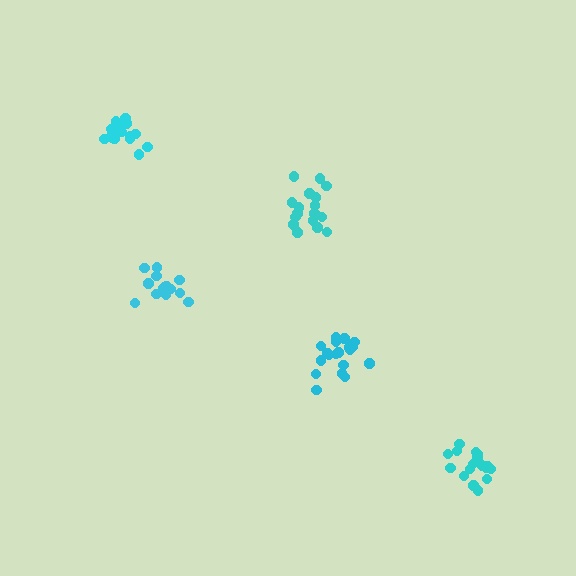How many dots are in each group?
Group 1: 16 dots, Group 2: 19 dots, Group 3: 17 dots, Group 4: 17 dots, Group 5: 15 dots (84 total).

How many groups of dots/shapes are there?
There are 5 groups.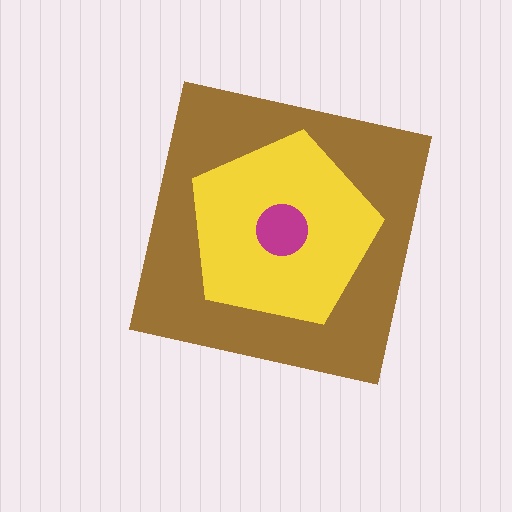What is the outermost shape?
The brown square.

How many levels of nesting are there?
3.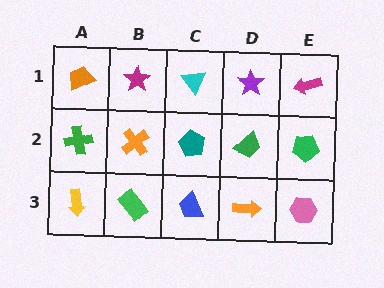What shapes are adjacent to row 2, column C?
A cyan triangle (row 1, column C), a blue trapezoid (row 3, column C), an orange cross (row 2, column B), a green trapezoid (row 2, column D).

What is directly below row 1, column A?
A green cross.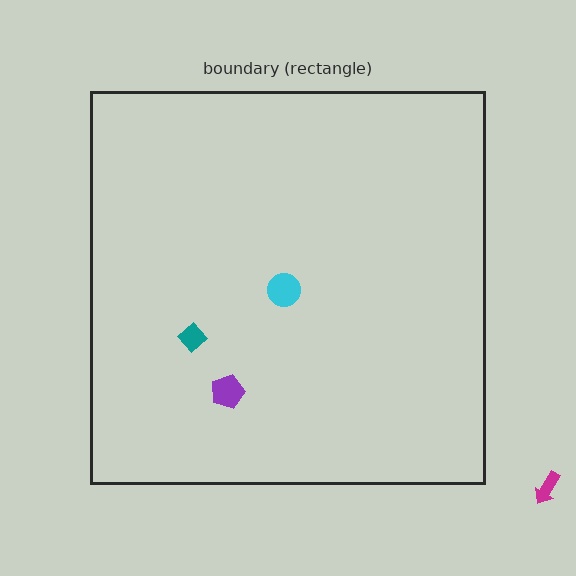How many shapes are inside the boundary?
3 inside, 1 outside.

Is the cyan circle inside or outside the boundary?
Inside.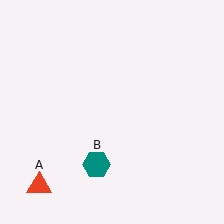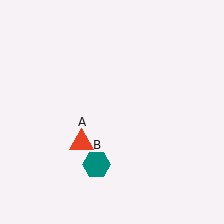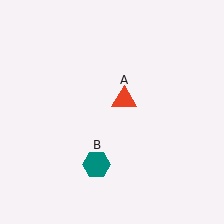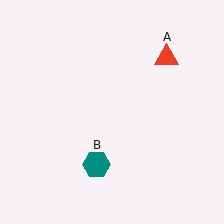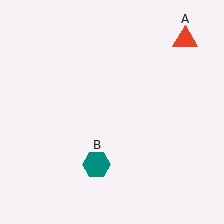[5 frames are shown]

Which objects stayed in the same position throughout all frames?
Teal hexagon (object B) remained stationary.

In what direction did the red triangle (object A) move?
The red triangle (object A) moved up and to the right.